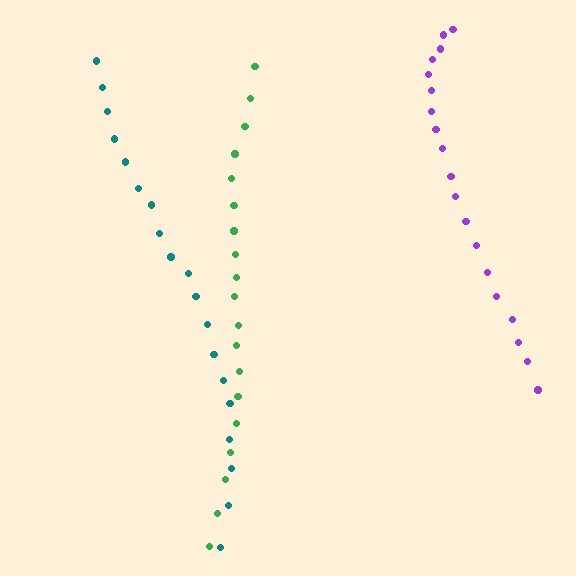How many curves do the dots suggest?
There are 3 distinct paths.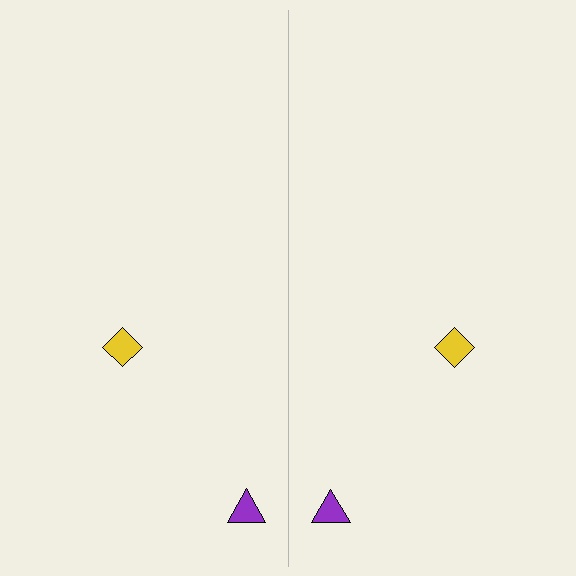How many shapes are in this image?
There are 4 shapes in this image.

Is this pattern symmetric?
Yes, this pattern has bilateral (reflection) symmetry.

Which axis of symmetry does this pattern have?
The pattern has a vertical axis of symmetry running through the center of the image.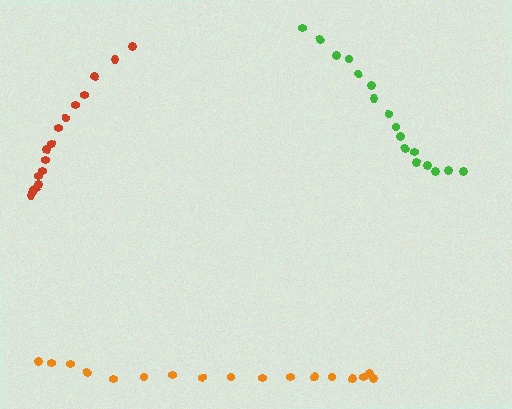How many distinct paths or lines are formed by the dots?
There are 3 distinct paths.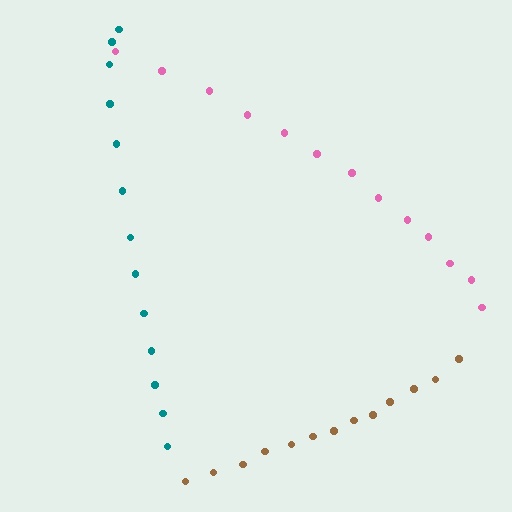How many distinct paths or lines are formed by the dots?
There are 3 distinct paths.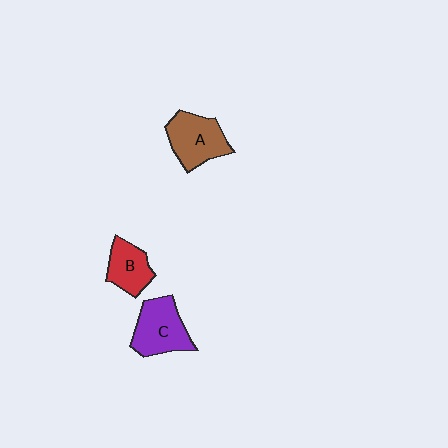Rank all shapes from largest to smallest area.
From largest to smallest: C (purple), A (brown), B (red).